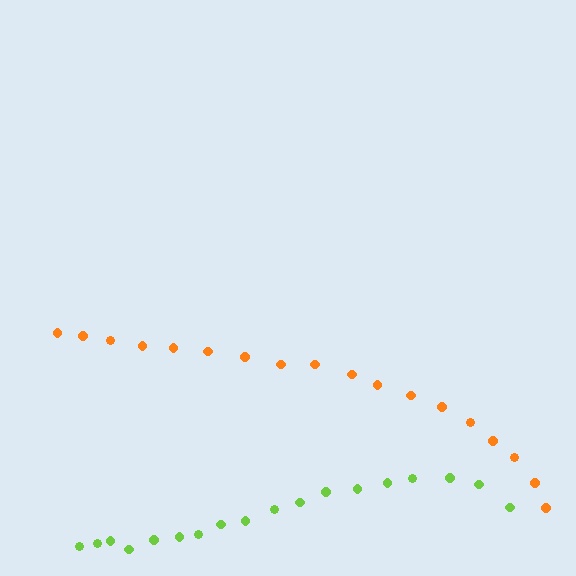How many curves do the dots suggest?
There are 2 distinct paths.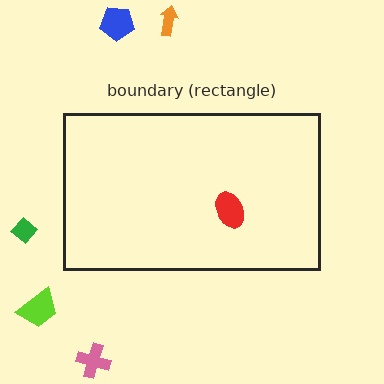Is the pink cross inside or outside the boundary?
Outside.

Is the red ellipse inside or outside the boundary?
Inside.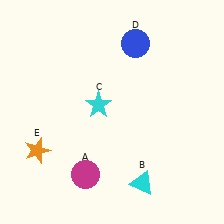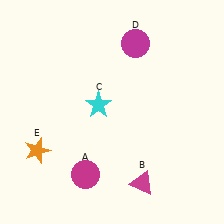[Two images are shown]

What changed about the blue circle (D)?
In Image 1, D is blue. In Image 2, it changed to magenta.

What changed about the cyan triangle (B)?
In Image 1, B is cyan. In Image 2, it changed to magenta.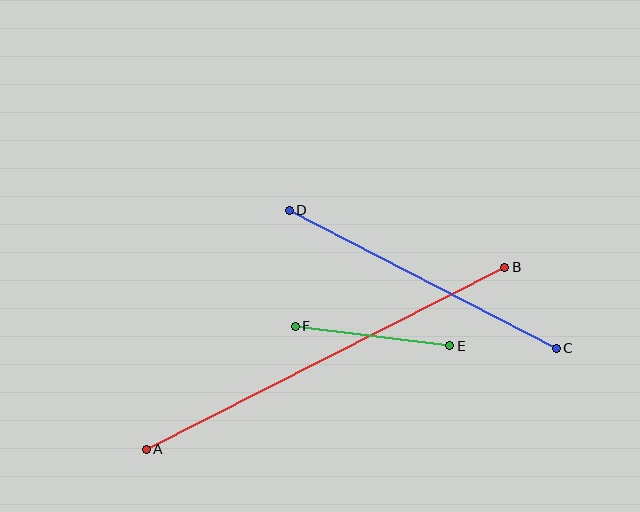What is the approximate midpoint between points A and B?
The midpoint is at approximately (325, 358) pixels.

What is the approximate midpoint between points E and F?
The midpoint is at approximately (373, 336) pixels.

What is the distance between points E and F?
The distance is approximately 156 pixels.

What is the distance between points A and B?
The distance is approximately 402 pixels.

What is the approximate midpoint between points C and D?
The midpoint is at approximately (423, 279) pixels.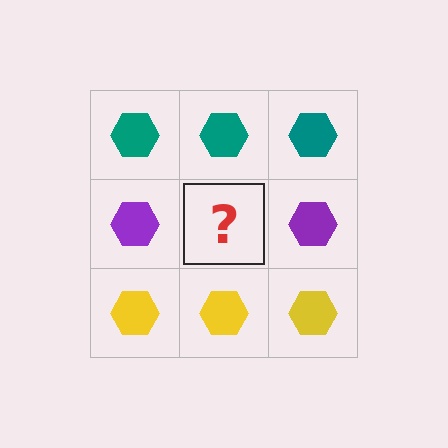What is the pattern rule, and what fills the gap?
The rule is that each row has a consistent color. The gap should be filled with a purple hexagon.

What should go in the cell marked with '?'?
The missing cell should contain a purple hexagon.